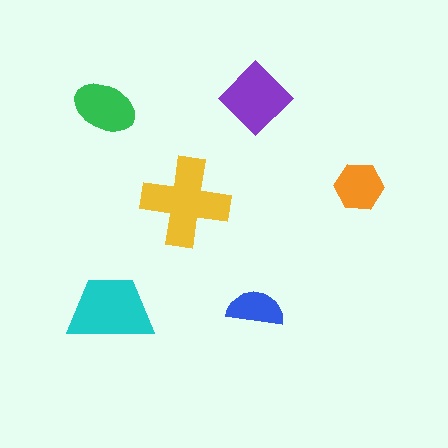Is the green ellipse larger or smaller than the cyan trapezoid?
Smaller.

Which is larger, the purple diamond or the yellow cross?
The yellow cross.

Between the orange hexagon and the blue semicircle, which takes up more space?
The orange hexagon.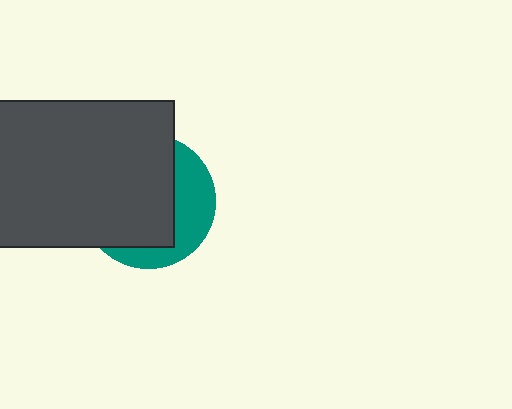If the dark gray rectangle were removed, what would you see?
You would see the complete teal circle.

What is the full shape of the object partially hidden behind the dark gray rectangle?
The partially hidden object is a teal circle.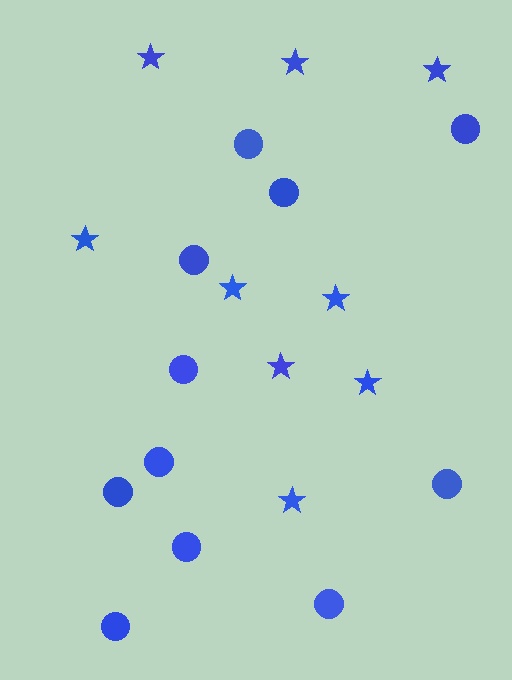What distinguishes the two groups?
There are 2 groups: one group of circles (11) and one group of stars (9).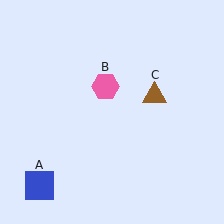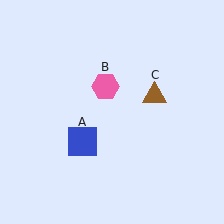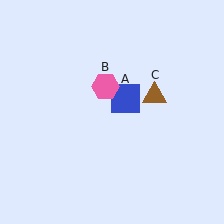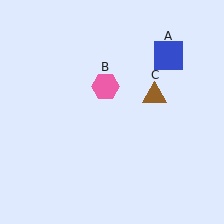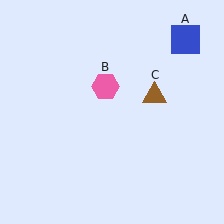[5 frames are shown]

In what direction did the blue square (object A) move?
The blue square (object A) moved up and to the right.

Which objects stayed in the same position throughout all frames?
Pink hexagon (object B) and brown triangle (object C) remained stationary.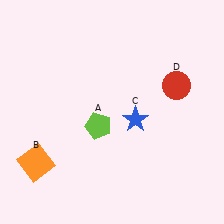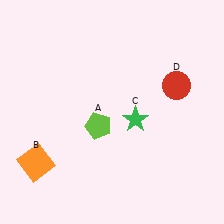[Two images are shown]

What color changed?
The star (C) changed from blue in Image 1 to green in Image 2.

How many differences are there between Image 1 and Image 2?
There is 1 difference between the two images.